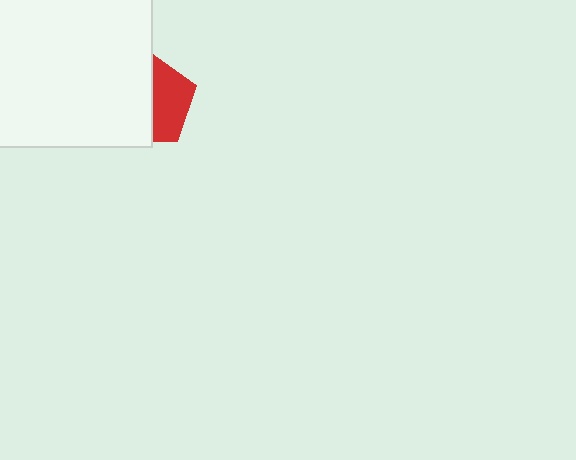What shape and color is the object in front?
The object in front is a white square.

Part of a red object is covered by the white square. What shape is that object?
It is a pentagon.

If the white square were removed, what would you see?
You would see the complete red pentagon.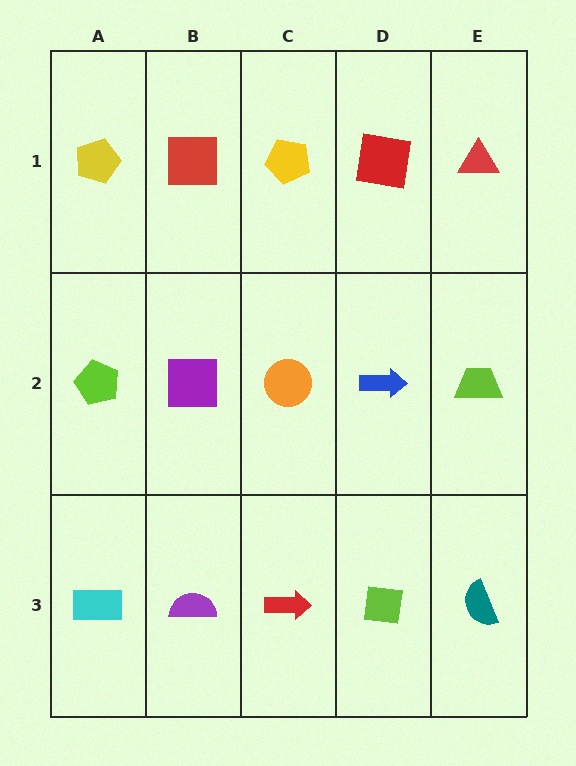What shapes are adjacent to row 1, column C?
An orange circle (row 2, column C), a red square (row 1, column B), a red square (row 1, column D).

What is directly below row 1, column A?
A lime pentagon.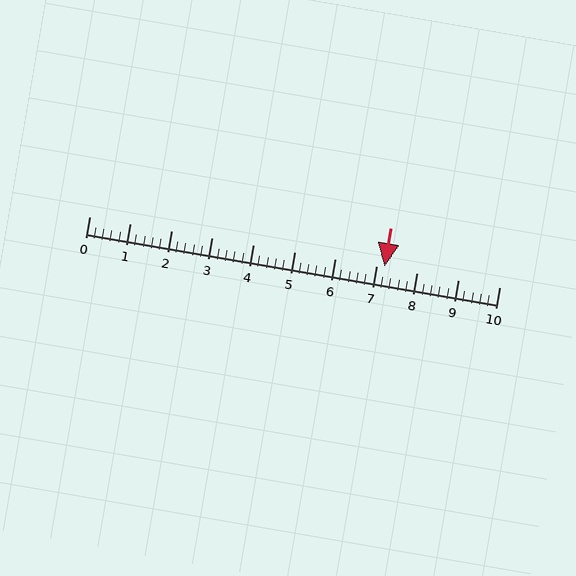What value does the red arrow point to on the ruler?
The red arrow points to approximately 7.2.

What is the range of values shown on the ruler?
The ruler shows values from 0 to 10.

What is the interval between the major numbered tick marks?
The major tick marks are spaced 1 units apart.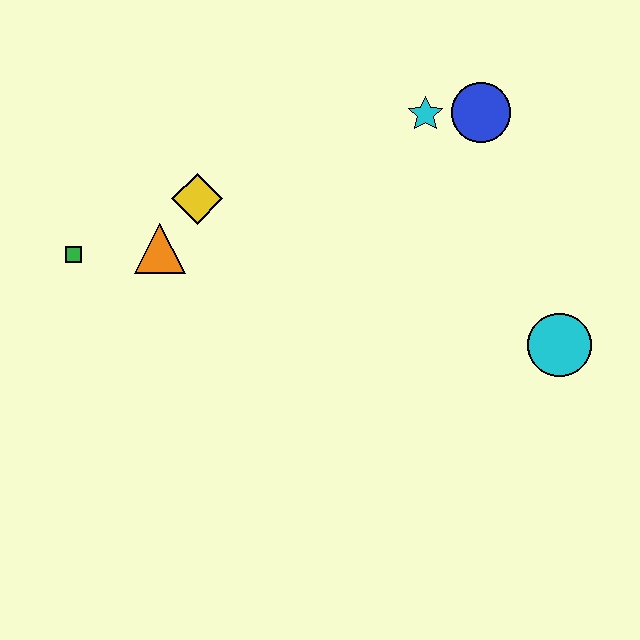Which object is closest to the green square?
The orange triangle is closest to the green square.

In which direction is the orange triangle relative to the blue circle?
The orange triangle is to the left of the blue circle.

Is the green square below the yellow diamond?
Yes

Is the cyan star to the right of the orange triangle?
Yes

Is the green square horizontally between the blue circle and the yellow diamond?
No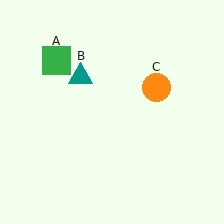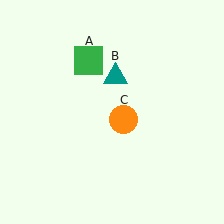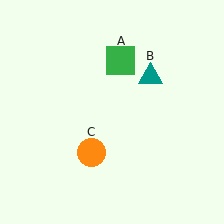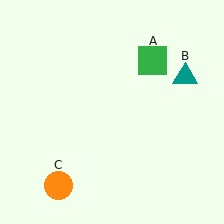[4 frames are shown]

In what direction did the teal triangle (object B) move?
The teal triangle (object B) moved right.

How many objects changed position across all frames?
3 objects changed position: green square (object A), teal triangle (object B), orange circle (object C).